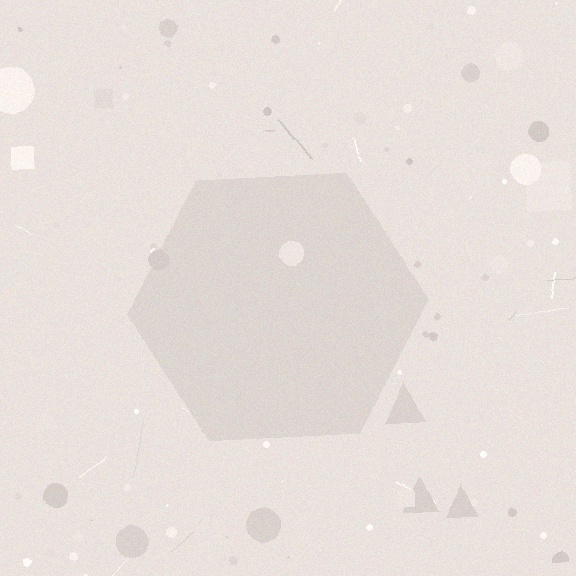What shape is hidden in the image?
A hexagon is hidden in the image.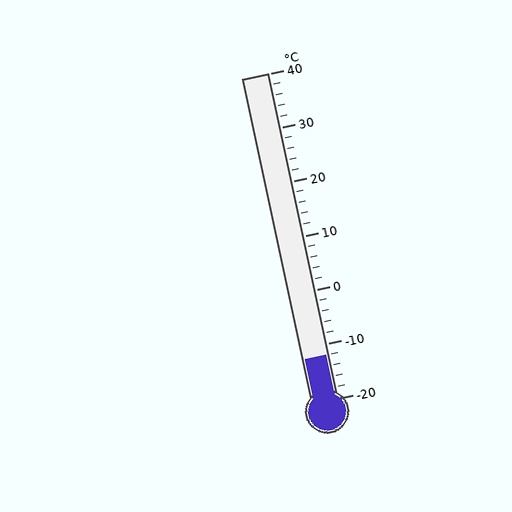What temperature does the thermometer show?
The thermometer shows approximately -12°C.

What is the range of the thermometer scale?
The thermometer scale ranges from -20°C to 40°C.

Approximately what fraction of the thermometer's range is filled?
The thermometer is filled to approximately 15% of its range.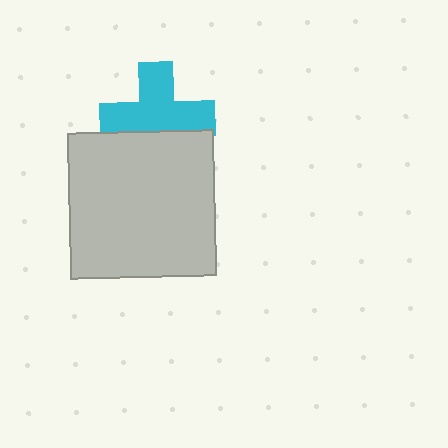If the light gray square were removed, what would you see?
You would see the complete cyan cross.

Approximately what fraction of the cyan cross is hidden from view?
Roughly 30% of the cyan cross is hidden behind the light gray square.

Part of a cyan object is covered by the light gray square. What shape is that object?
It is a cross.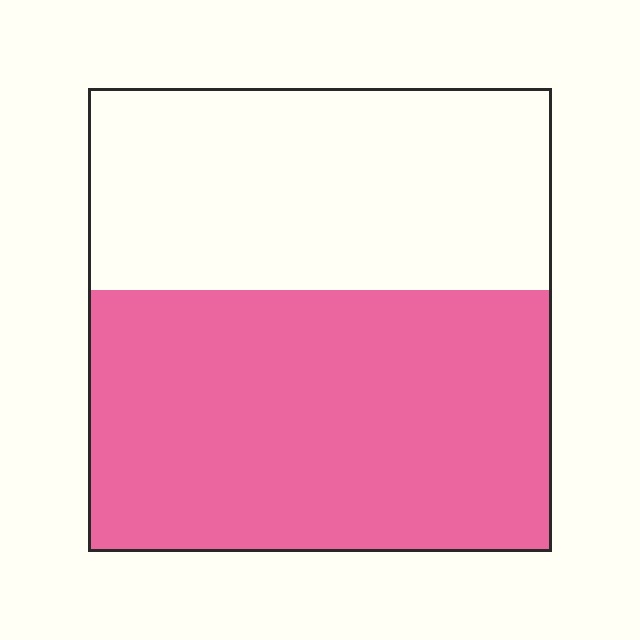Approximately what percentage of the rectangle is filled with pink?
Approximately 55%.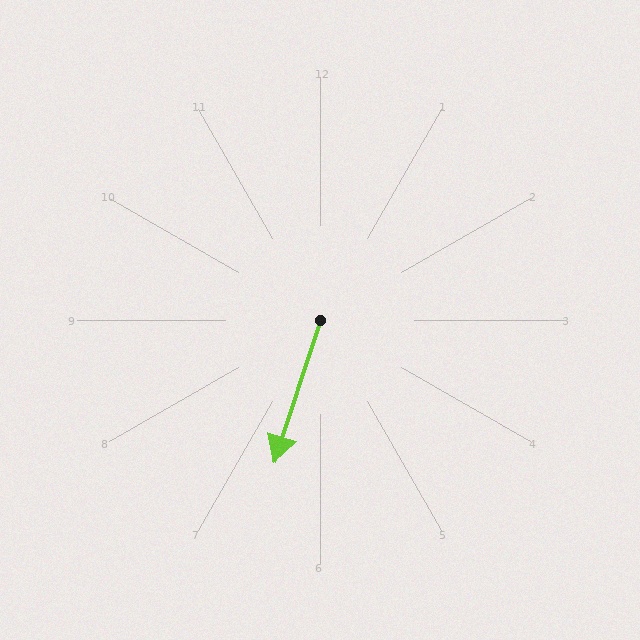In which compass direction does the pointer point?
South.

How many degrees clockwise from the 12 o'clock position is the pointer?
Approximately 198 degrees.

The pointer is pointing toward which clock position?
Roughly 7 o'clock.